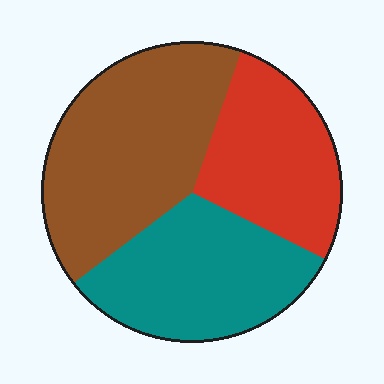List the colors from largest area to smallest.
From largest to smallest: brown, teal, red.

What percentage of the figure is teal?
Teal covers 32% of the figure.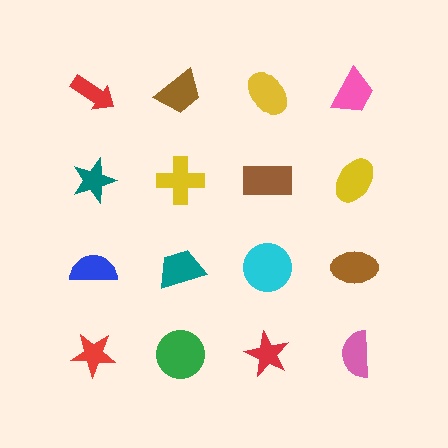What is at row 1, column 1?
A red arrow.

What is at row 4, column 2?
A green circle.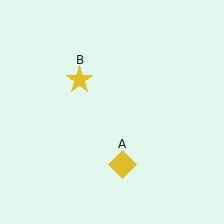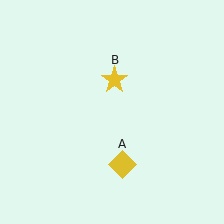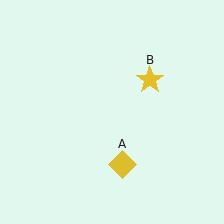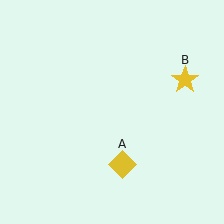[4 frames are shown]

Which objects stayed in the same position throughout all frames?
Yellow diamond (object A) remained stationary.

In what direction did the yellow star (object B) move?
The yellow star (object B) moved right.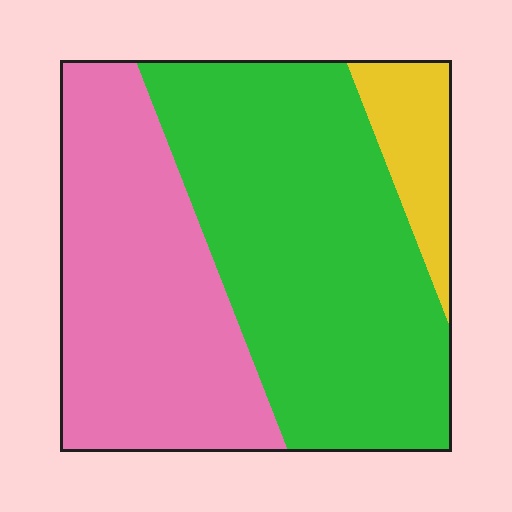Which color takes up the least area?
Yellow, at roughly 10%.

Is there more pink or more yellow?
Pink.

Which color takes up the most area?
Green, at roughly 50%.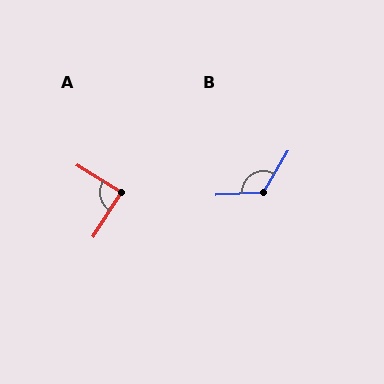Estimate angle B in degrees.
Approximately 124 degrees.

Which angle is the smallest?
A, at approximately 89 degrees.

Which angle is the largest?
B, at approximately 124 degrees.